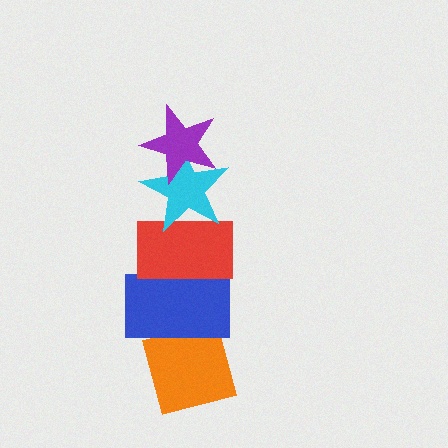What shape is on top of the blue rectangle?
The red rectangle is on top of the blue rectangle.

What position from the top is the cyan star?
The cyan star is 2nd from the top.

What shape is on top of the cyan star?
The purple star is on top of the cyan star.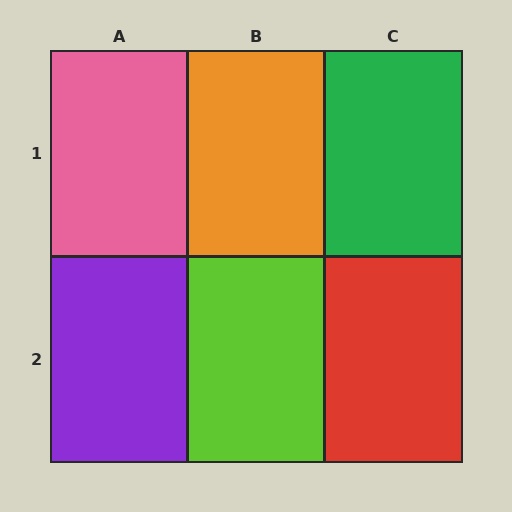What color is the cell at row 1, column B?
Orange.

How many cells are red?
1 cell is red.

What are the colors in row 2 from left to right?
Purple, lime, red.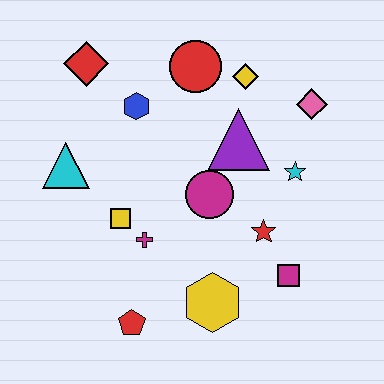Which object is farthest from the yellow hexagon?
The red diamond is farthest from the yellow hexagon.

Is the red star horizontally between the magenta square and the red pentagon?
Yes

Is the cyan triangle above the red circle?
No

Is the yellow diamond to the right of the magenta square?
No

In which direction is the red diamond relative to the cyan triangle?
The red diamond is above the cyan triangle.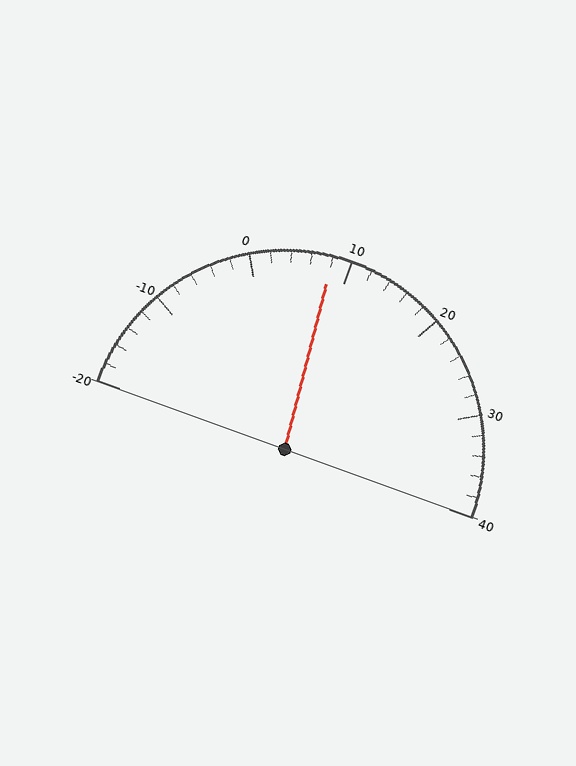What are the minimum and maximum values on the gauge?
The gauge ranges from -20 to 40.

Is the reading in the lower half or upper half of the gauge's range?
The reading is in the lower half of the range (-20 to 40).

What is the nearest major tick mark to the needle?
The nearest major tick mark is 10.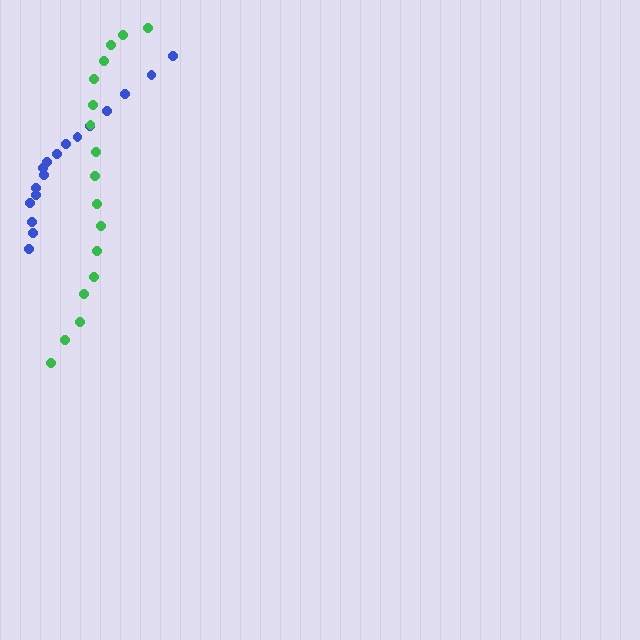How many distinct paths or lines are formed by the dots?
There are 2 distinct paths.